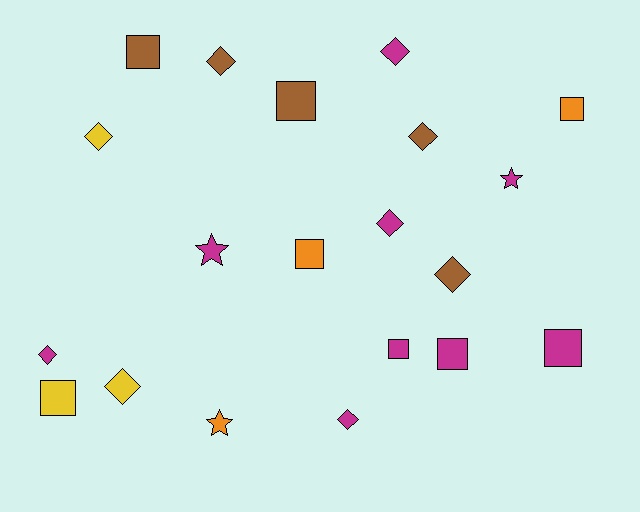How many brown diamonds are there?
There are 3 brown diamonds.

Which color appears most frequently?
Magenta, with 9 objects.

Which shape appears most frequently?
Diamond, with 9 objects.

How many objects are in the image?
There are 20 objects.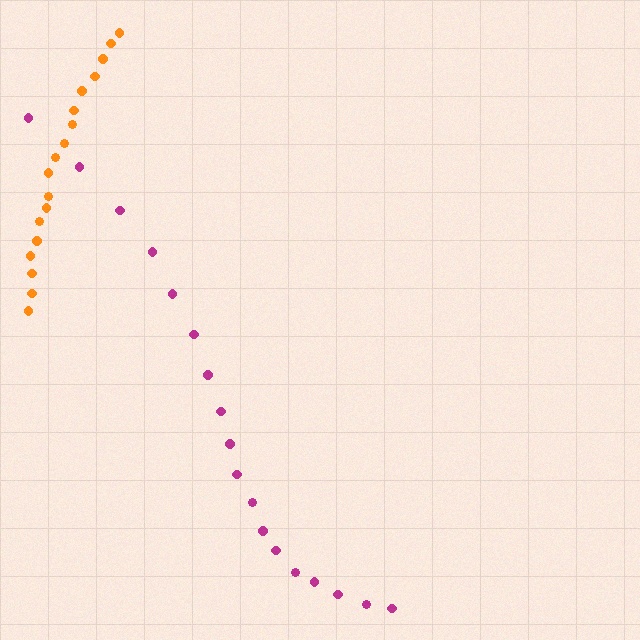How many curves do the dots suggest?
There are 2 distinct paths.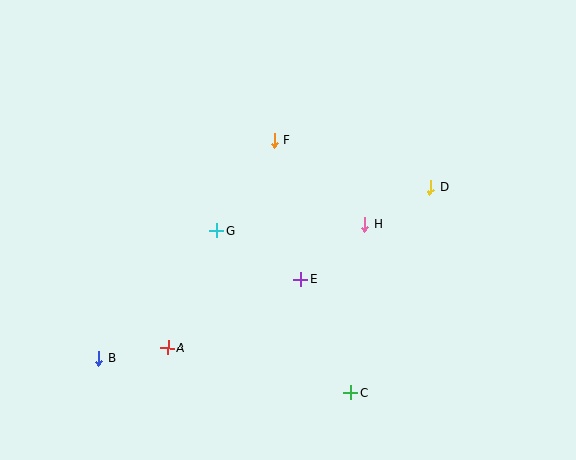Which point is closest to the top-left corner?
Point F is closest to the top-left corner.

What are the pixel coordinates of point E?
Point E is at (301, 280).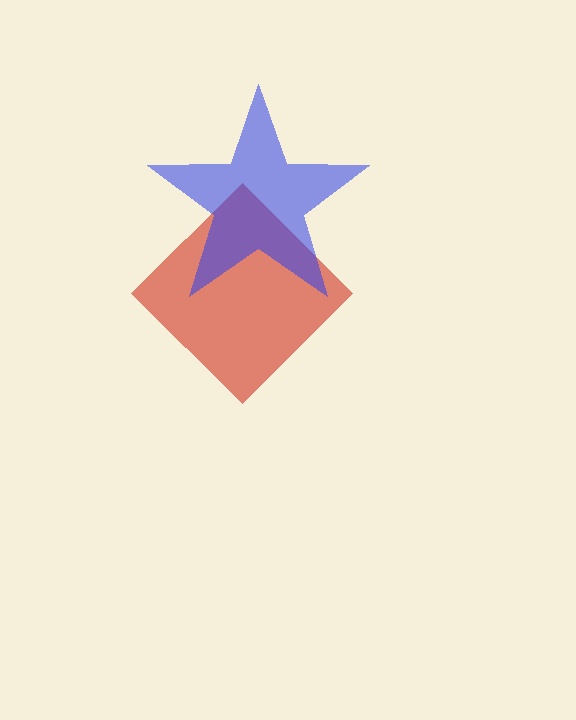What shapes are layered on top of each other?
The layered shapes are: a red diamond, a blue star.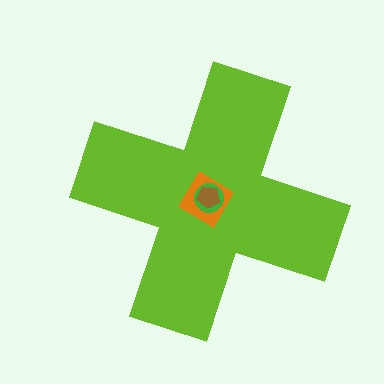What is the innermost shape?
The brown pentagon.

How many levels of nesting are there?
4.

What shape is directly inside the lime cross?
The orange diamond.